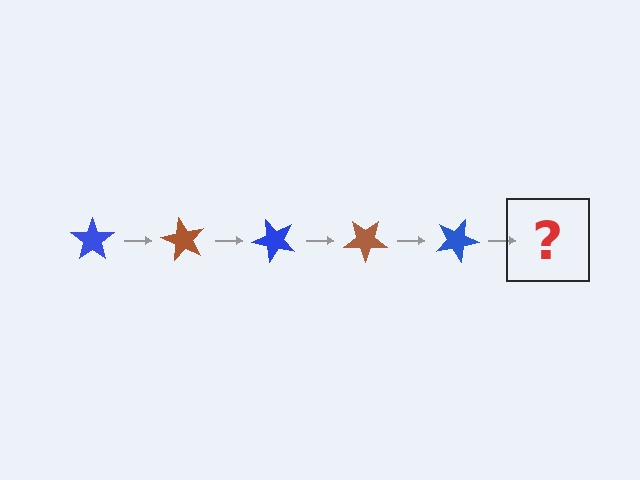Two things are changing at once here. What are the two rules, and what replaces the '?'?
The two rules are that it rotates 60 degrees each step and the color cycles through blue and brown. The '?' should be a brown star, rotated 300 degrees from the start.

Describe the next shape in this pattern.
It should be a brown star, rotated 300 degrees from the start.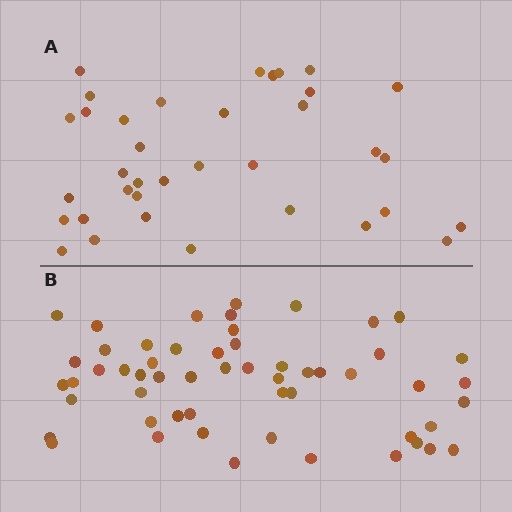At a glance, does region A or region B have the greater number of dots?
Region B (the bottom region) has more dots.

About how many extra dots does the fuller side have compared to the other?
Region B has approximately 20 more dots than region A.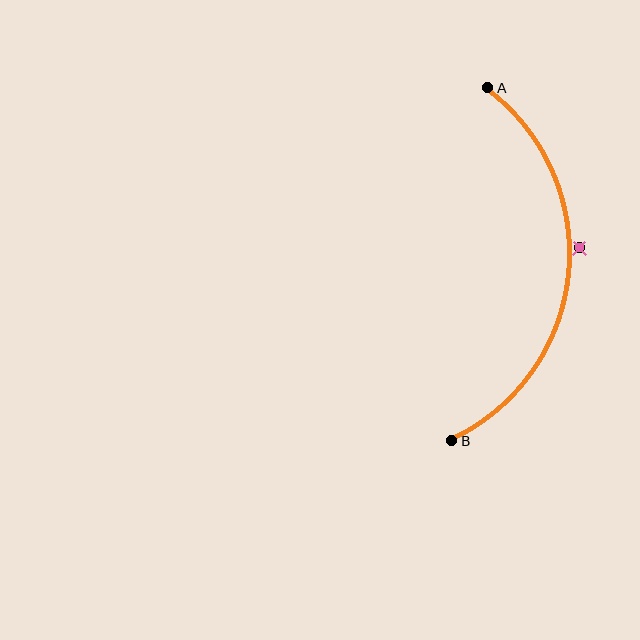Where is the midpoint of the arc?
The arc midpoint is the point on the curve farthest from the straight line joining A and B. It sits to the right of that line.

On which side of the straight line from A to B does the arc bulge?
The arc bulges to the right of the straight line connecting A and B.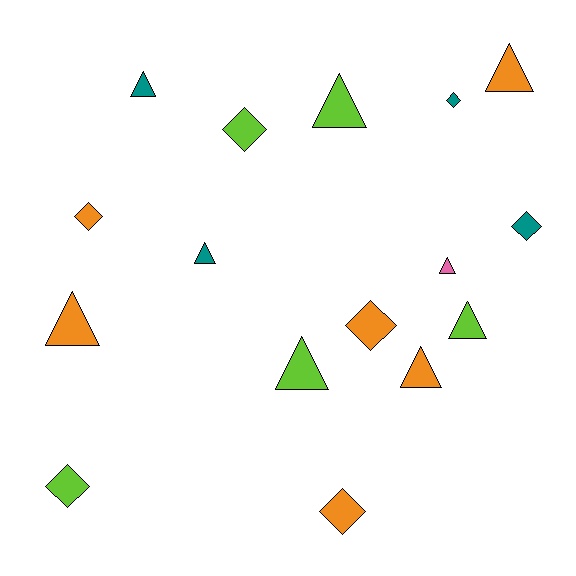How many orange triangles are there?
There are 3 orange triangles.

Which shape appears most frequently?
Triangle, with 9 objects.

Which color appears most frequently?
Orange, with 6 objects.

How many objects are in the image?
There are 16 objects.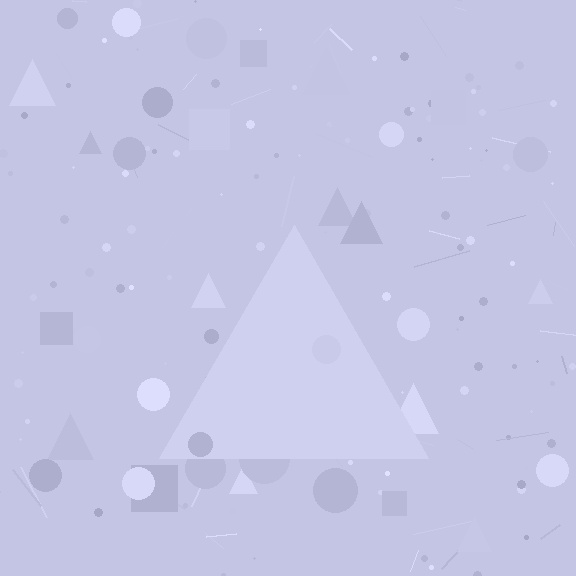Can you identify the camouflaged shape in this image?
The camouflaged shape is a triangle.